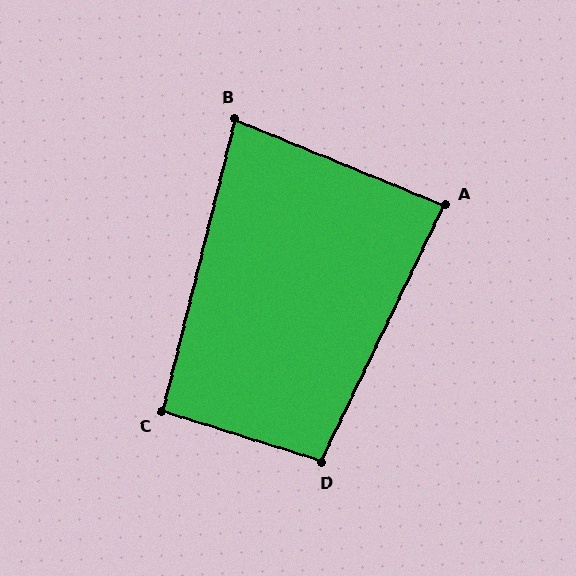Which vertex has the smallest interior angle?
B, at approximately 82 degrees.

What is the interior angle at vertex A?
Approximately 87 degrees (approximately right).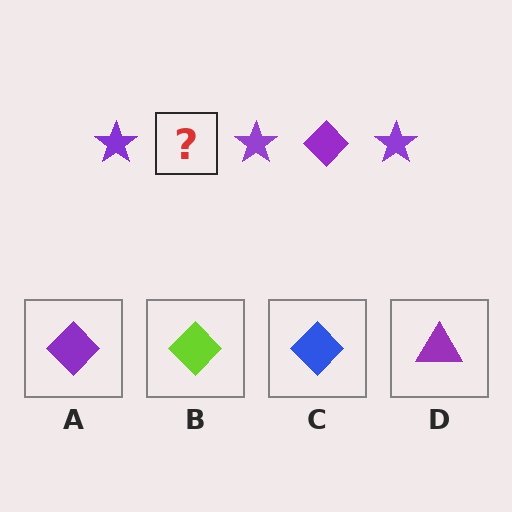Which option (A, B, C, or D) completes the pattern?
A.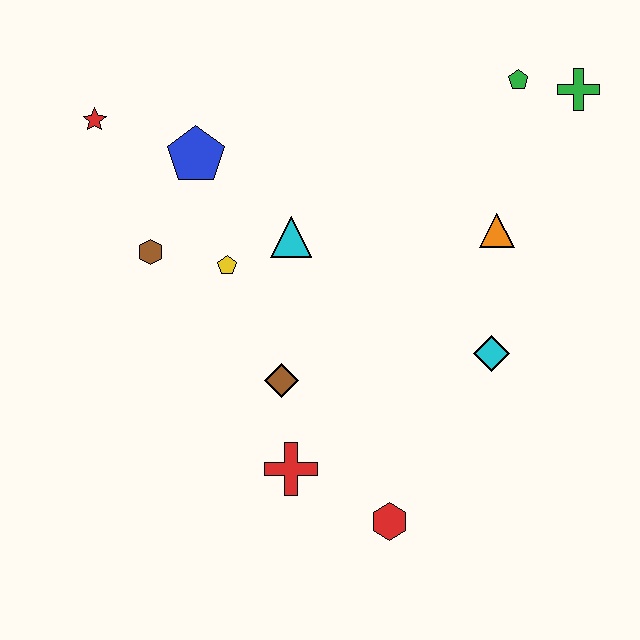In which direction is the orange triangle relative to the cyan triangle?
The orange triangle is to the right of the cyan triangle.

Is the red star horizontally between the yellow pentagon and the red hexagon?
No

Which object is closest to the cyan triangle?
The yellow pentagon is closest to the cyan triangle.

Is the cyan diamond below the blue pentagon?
Yes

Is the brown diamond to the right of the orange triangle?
No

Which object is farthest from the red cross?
The green cross is farthest from the red cross.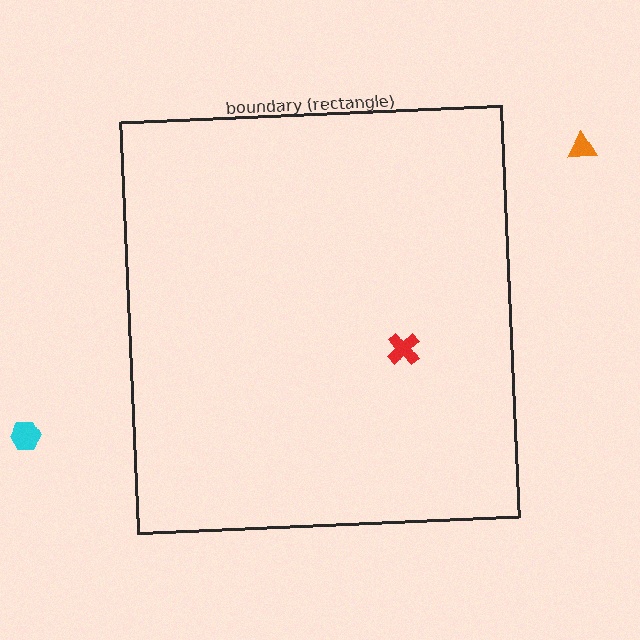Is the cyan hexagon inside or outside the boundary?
Outside.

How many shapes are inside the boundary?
1 inside, 2 outside.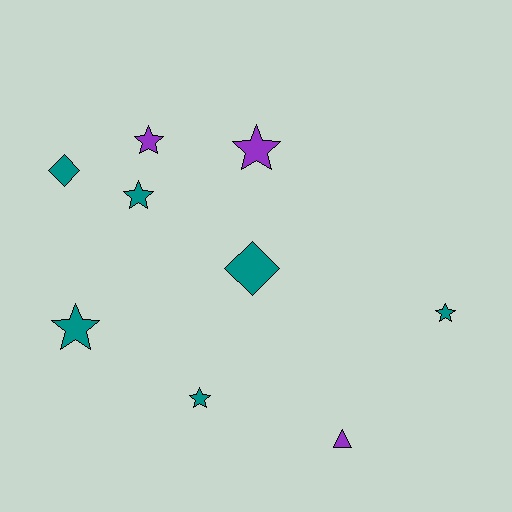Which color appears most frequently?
Teal, with 6 objects.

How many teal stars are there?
There are 4 teal stars.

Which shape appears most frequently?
Star, with 6 objects.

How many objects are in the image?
There are 9 objects.